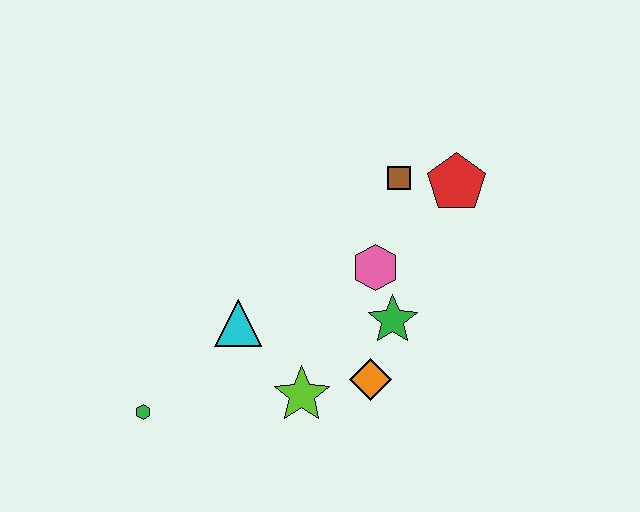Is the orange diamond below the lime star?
No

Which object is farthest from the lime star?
The red pentagon is farthest from the lime star.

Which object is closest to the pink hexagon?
The green star is closest to the pink hexagon.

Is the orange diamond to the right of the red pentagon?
No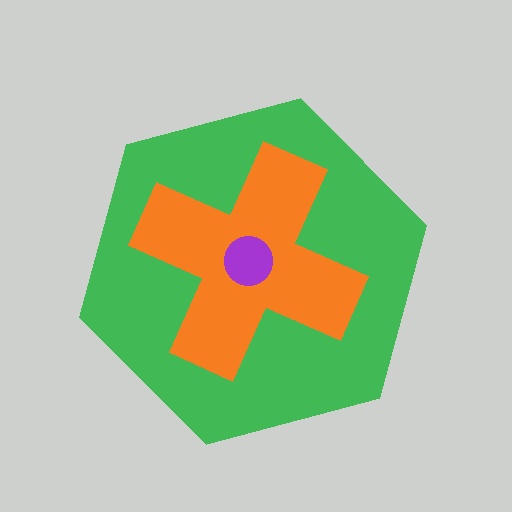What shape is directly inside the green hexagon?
The orange cross.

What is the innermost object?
The purple circle.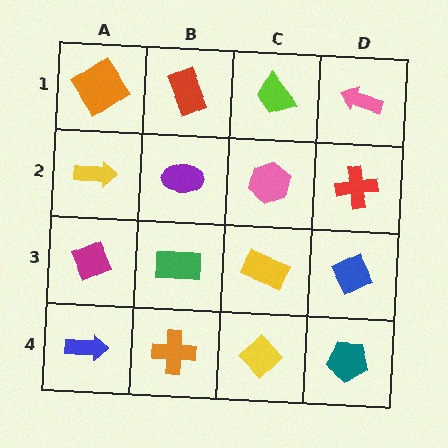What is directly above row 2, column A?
An orange diamond.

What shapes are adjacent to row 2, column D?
A pink arrow (row 1, column D), a blue diamond (row 3, column D), a pink hexagon (row 2, column C).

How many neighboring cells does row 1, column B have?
3.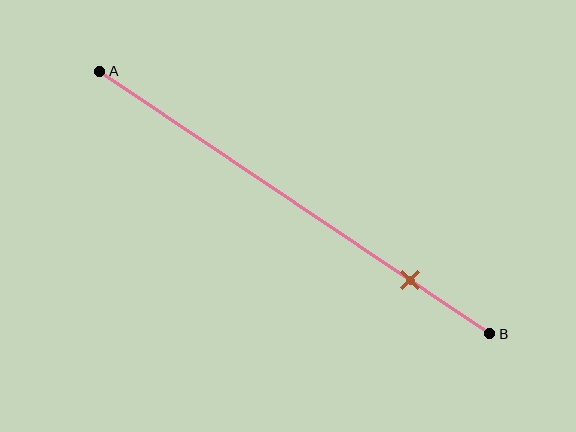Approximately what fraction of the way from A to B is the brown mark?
The brown mark is approximately 80% of the way from A to B.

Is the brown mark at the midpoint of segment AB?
No, the mark is at about 80% from A, not at the 50% midpoint.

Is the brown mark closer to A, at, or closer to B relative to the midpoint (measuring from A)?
The brown mark is closer to point B than the midpoint of segment AB.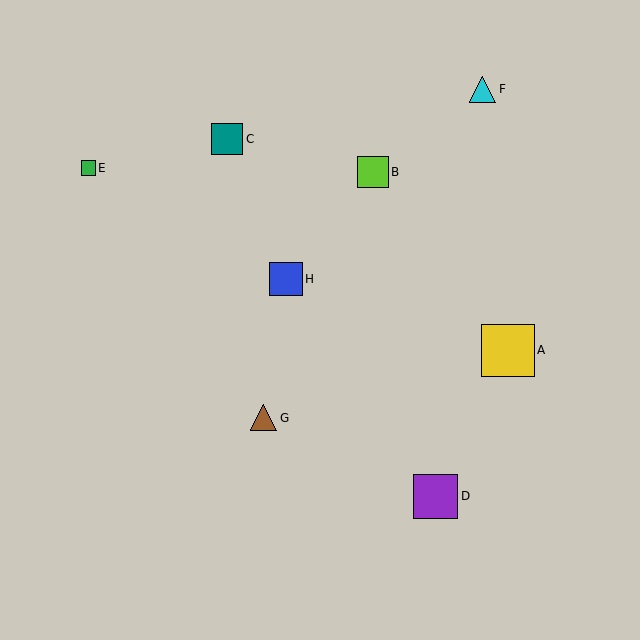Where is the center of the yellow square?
The center of the yellow square is at (508, 350).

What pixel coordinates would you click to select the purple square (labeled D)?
Click at (436, 496) to select the purple square D.